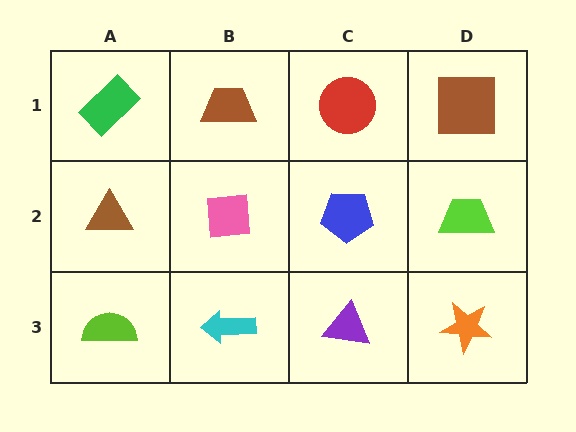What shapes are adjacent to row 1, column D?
A lime trapezoid (row 2, column D), a red circle (row 1, column C).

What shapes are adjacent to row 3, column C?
A blue pentagon (row 2, column C), a cyan arrow (row 3, column B), an orange star (row 3, column D).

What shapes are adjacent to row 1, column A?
A brown triangle (row 2, column A), a brown trapezoid (row 1, column B).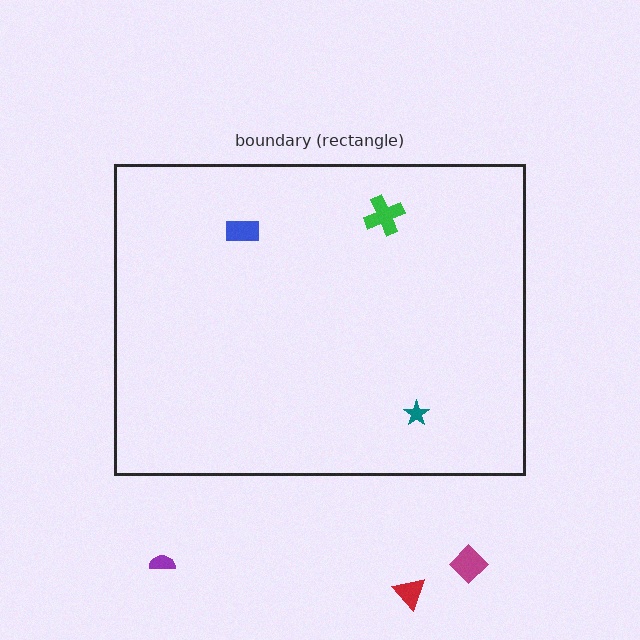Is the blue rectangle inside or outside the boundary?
Inside.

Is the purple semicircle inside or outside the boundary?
Outside.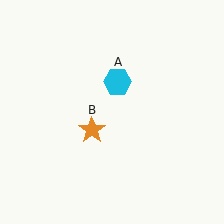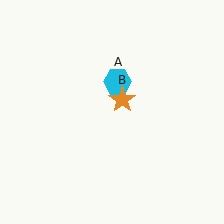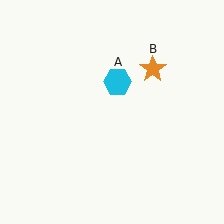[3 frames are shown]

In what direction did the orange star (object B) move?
The orange star (object B) moved up and to the right.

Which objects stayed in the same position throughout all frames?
Cyan hexagon (object A) remained stationary.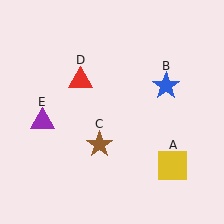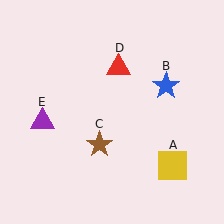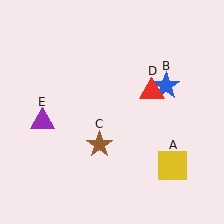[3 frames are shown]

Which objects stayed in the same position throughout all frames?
Yellow square (object A) and blue star (object B) and brown star (object C) and purple triangle (object E) remained stationary.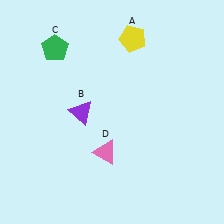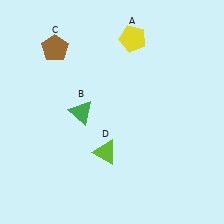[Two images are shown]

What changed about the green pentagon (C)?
In Image 1, C is green. In Image 2, it changed to brown.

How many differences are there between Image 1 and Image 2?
There are 3 differences between the two images.